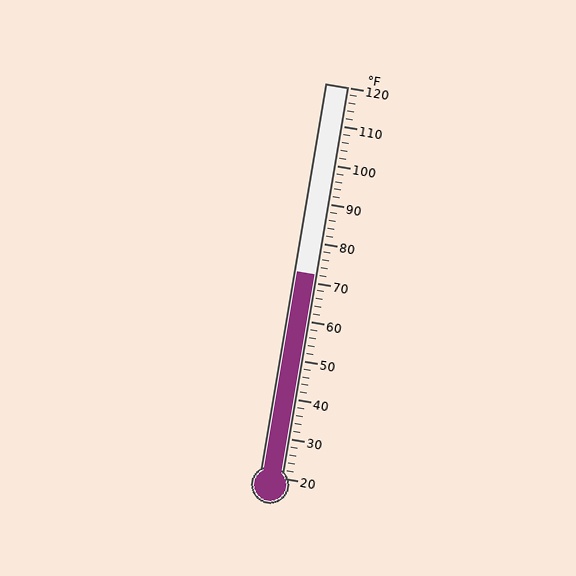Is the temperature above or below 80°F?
The temperature is below 80°F.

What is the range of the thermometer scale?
The thermometer scale ranges from 20°F to 120°F.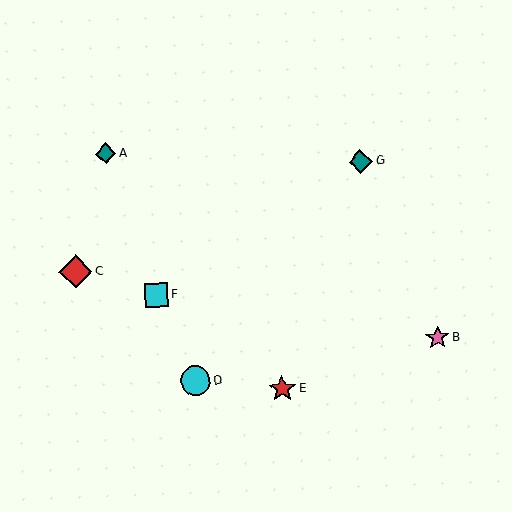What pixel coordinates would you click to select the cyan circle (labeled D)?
Click at (195, 381) to select the cyan circle D.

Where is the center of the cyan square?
The center of the cyan square is at (156, 295).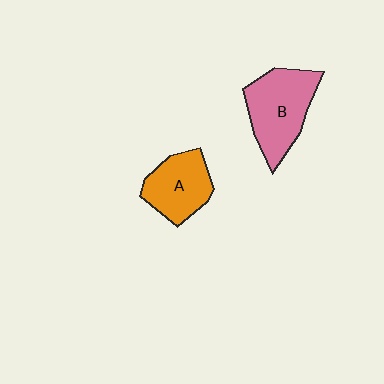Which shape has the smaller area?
Shape A (orange).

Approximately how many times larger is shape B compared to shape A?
Approximately 1.3 times.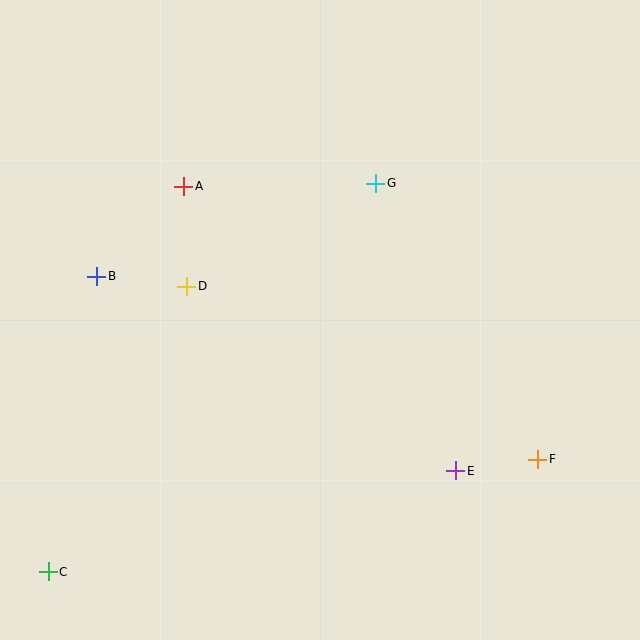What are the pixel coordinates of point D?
Point D is at (187, 286).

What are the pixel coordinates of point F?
Point F is at (538, 459).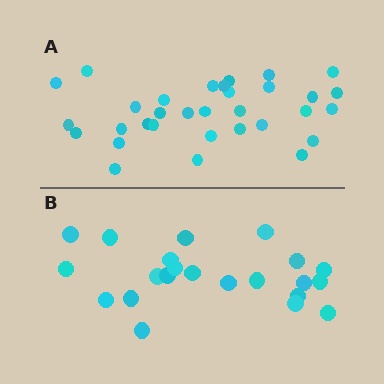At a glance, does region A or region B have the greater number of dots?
Region A (the top region) has more dots.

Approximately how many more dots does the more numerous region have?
Region A has roughly 10 or so more dots than region B.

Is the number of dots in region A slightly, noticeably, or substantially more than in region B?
Region A has substantially more. The ratio is roughly 1.5 to 1.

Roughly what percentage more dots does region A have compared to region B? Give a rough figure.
About 45% more.